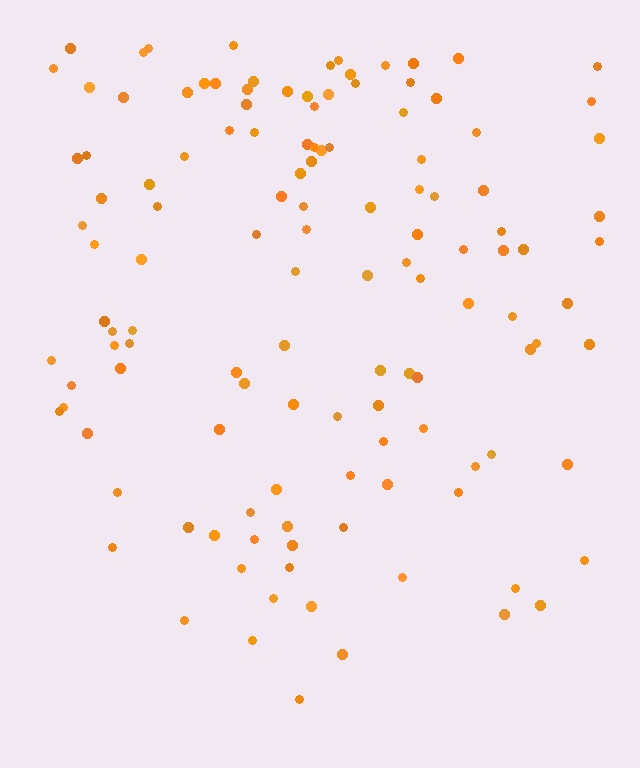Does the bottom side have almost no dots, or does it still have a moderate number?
Still a moderate number, just noticeably fewer than the top.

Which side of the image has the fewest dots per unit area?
The bottom.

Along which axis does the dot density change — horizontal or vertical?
Vertical.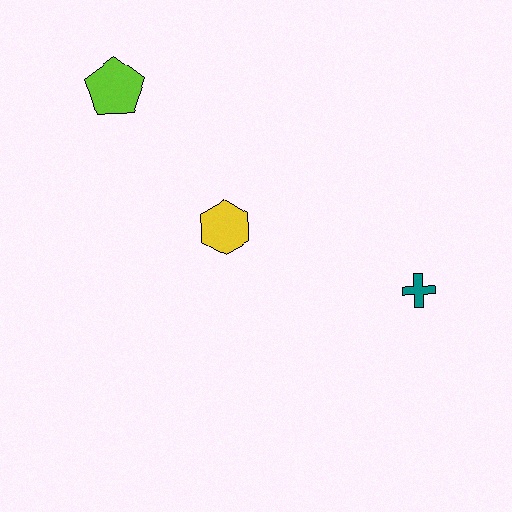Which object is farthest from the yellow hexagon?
The teal cross is farthest from the yellow hexagon.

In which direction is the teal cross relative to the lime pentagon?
The teal cross is to the right of the lime pentagon.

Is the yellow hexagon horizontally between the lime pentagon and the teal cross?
Yes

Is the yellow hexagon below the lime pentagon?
Yes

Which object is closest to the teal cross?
The yellow hexagon is closest to the teal cross.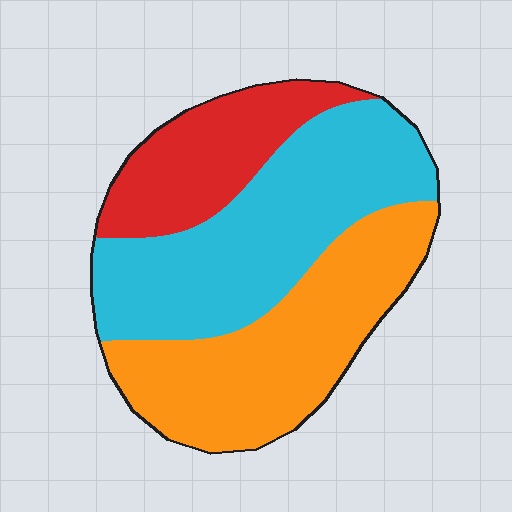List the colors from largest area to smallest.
From largest to smallest: cyan, orange, red.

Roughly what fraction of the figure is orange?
Orange covers roughly 35% of the figure.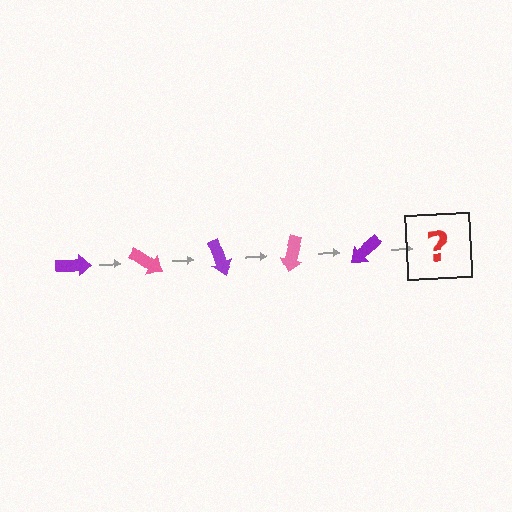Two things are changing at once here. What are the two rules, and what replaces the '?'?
The two rules are that it rotates 35 degrees each step and the color cycles through purple and pink. The '?' should be a pink arrow, rotated 175 degrees from the start.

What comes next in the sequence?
The next element should be a pink arrow, rotated 175 degrees from the start.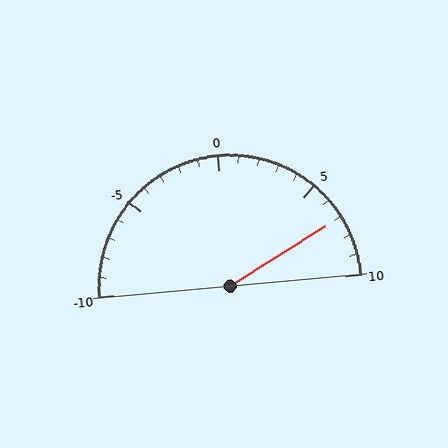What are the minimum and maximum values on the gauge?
The gauge ranges from -10 to 10.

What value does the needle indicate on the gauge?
The needle indicates approximately 7.